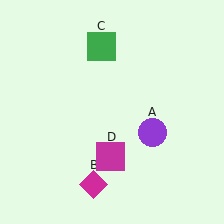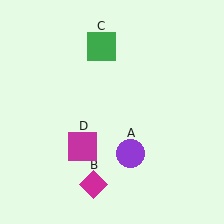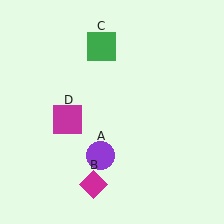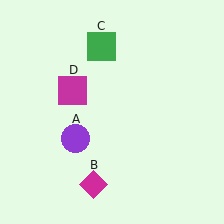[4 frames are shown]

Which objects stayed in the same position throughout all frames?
Magenta diamond (object B) and green square (object C) remained stationary.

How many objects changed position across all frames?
2 objects changed position: purple circle (object A), magenta square (object D).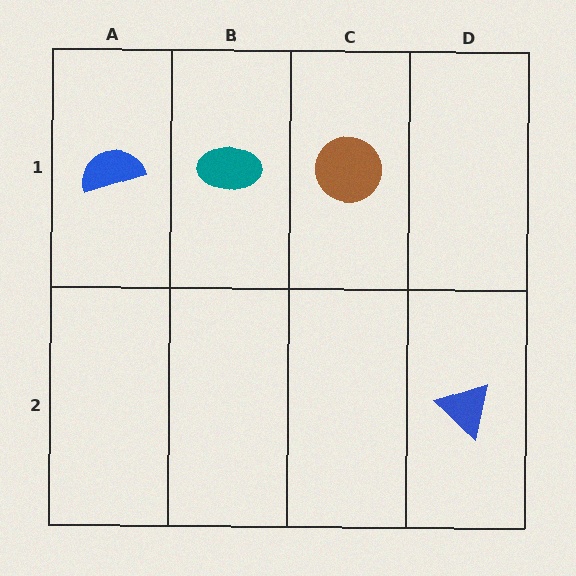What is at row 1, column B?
A teal ellipse.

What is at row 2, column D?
A blue triangle.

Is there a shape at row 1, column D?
No, that cell is empty.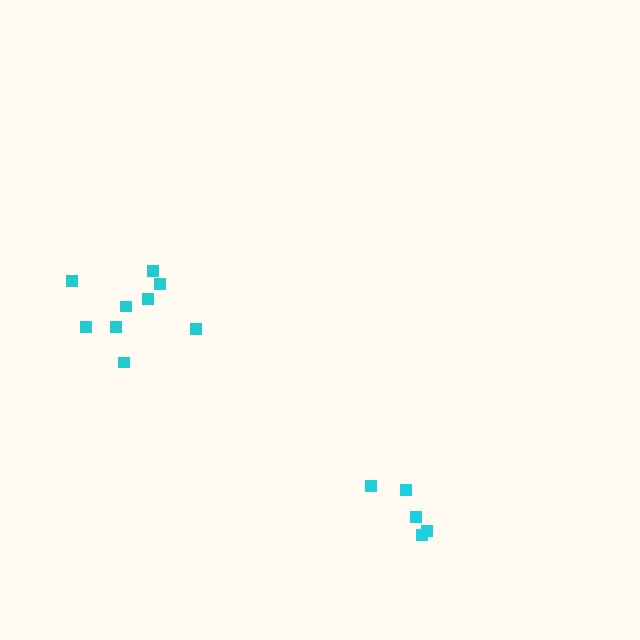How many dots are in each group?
Group 1: 9 dots, Group 2: 5 dots (14 total).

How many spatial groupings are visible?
There are 2 spatial groupings.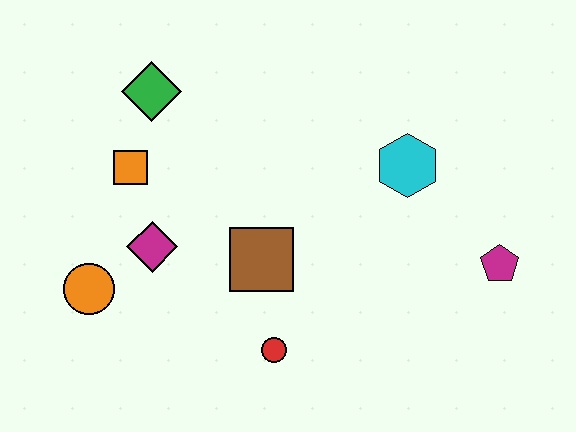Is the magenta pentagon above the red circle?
Yes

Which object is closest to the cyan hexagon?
The magenta pentagon is closest to the cyan hexagon.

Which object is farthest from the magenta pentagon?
The orange circle is farthest from the magenta pentagon.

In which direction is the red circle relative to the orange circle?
The red circle is to the right of the orange circle.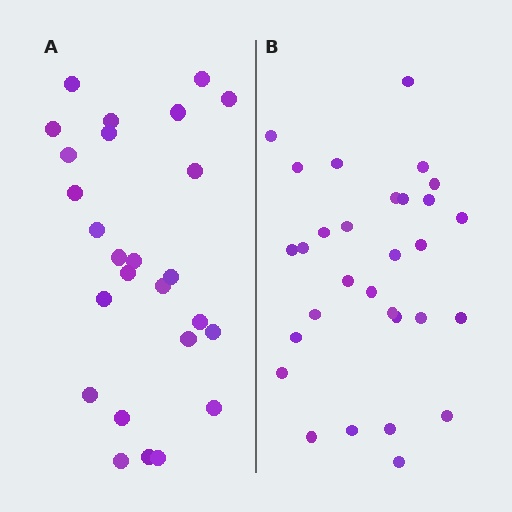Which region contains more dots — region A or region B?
Region B (the right region) has more dots.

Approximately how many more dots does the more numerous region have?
Region B has about 4 more dots than region A.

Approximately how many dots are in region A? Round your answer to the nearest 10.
About 30 dots. (The exact count is 26, which rounds to 30.)